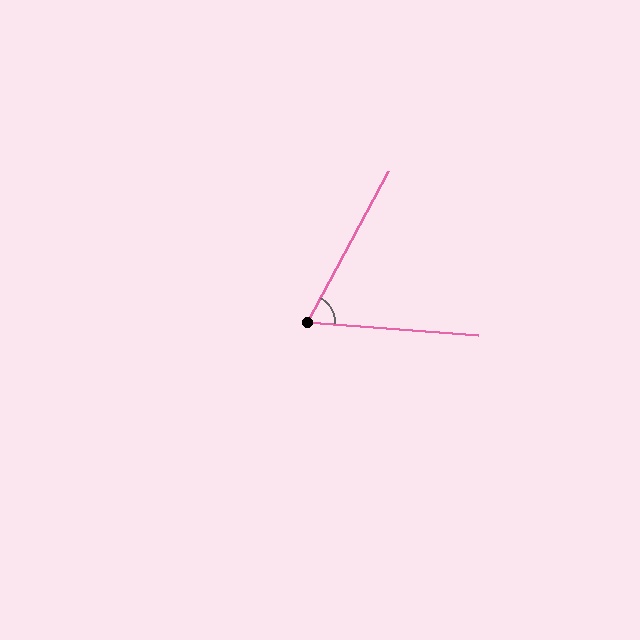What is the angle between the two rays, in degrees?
Approximately 66 degrees.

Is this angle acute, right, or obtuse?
It is acute.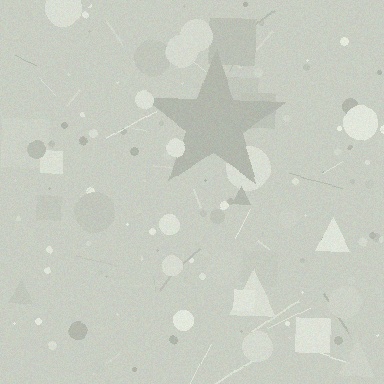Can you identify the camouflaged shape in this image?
The camouflaged shape is a star.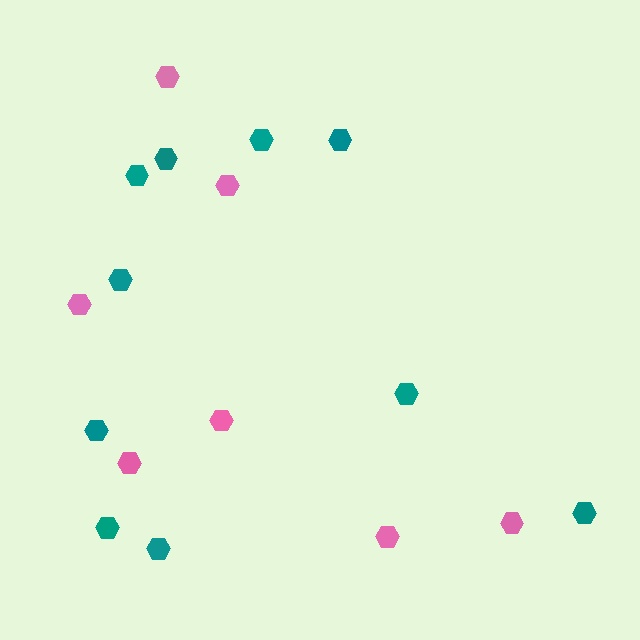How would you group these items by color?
There are 2 groups: one group of pink hexagons (7) and one group of teal hexagons (10).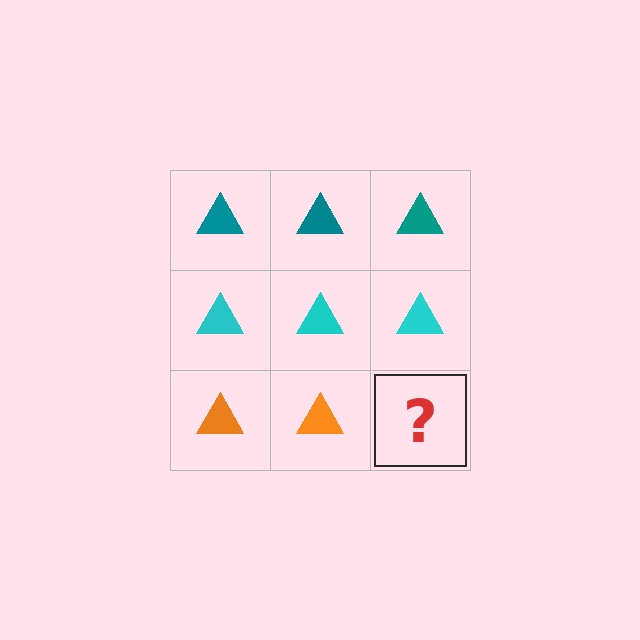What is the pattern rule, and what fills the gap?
The rule is that each row has a consistent color. The gap should be filled with an orange triangle.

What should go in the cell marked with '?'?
The missing cell should contain an orange triangle.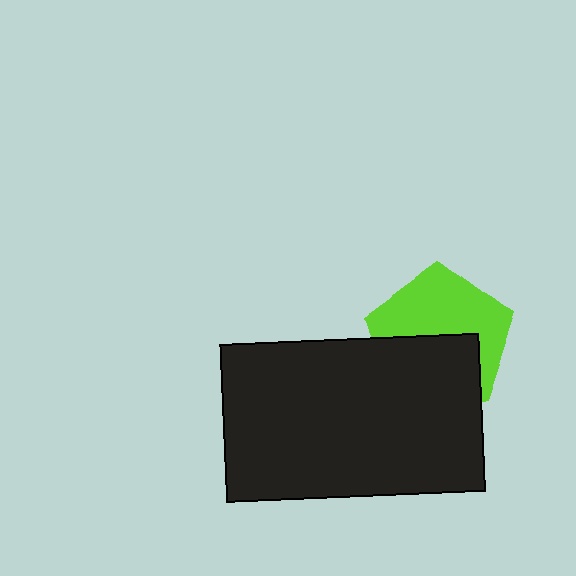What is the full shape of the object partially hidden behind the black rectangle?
The partially hidden object is a lime pentagon.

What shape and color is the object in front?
The object in front is a black rectangle.